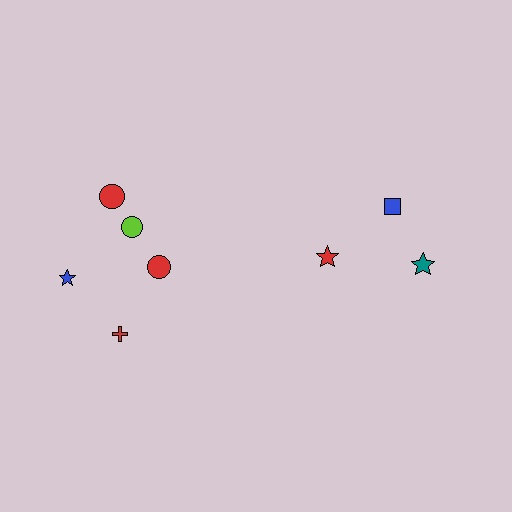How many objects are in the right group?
There are 3 objects.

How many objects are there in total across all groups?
There are 8 objects.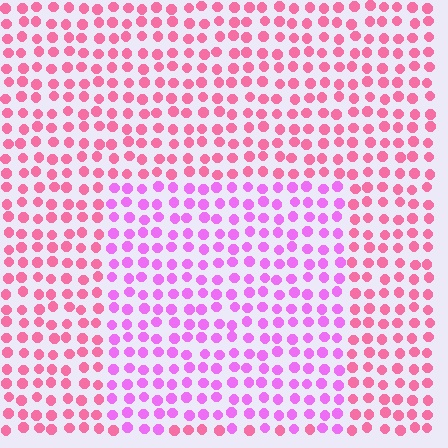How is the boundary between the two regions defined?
The boundary is defined purely by a slight shift in hue (about 40 degrees). Spacing, size, and orientation are identical on both sides.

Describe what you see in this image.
The image is filled with small pink elements in a uniform arrangement. A rectangle-shaped region is visible where the elements are tinted to a slightly different hue, forming a subtle color boundary.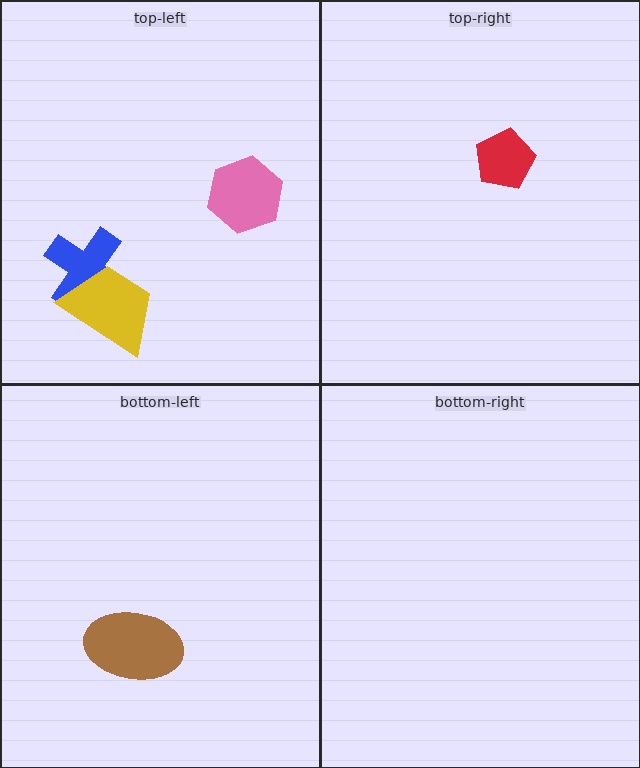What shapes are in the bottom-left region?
The brown ellipse.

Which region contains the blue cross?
The top-left region.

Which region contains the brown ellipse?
The bottom-left region.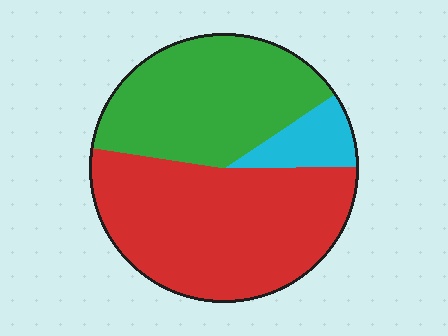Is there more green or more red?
Red.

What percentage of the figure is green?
Green takes up between a quarter and a half of the figure.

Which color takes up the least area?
Cyan, at roughly 10%.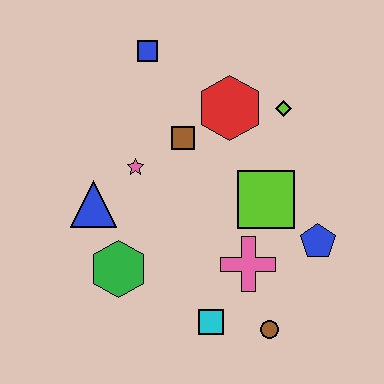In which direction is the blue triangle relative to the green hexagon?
The blue triangle is above the green hexagon.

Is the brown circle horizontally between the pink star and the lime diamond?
Yes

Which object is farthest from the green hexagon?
The lime diamond is farthest from the green hexagon.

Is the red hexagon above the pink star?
Yes